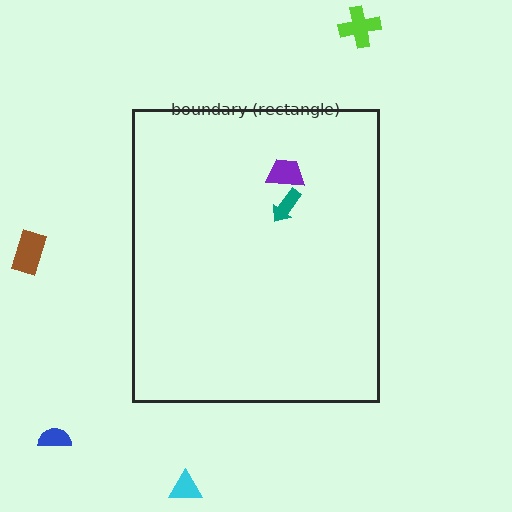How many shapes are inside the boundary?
2 inside, 4 outside.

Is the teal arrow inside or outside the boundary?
Inside.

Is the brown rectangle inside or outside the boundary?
Outside.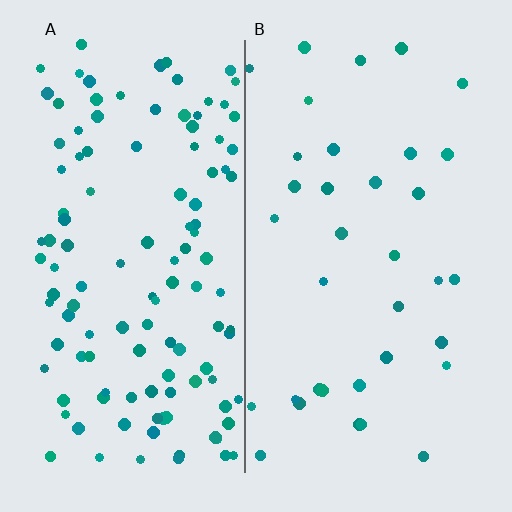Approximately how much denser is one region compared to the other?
Approximately 3.4× — region A over region B.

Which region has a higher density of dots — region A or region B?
A (the left).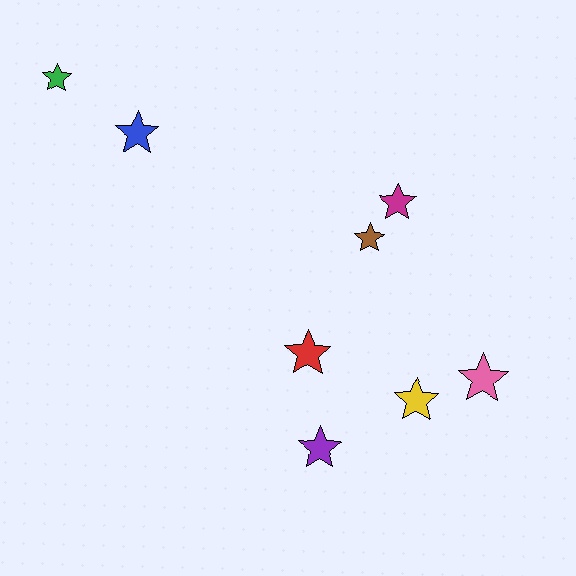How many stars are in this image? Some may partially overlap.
There are 8 stars.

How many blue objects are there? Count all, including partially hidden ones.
There is 1 blue object.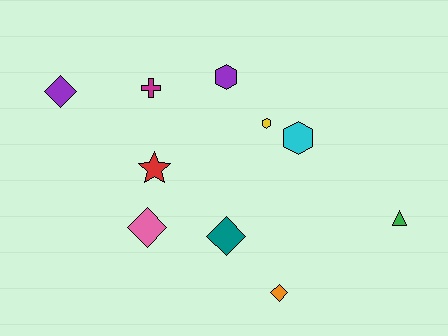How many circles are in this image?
There are no circles.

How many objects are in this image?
There are 10 objects.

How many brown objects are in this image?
There are no brown objects.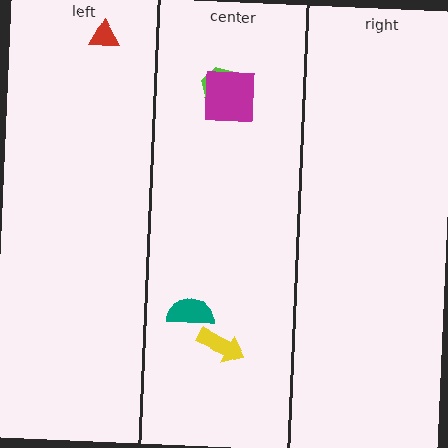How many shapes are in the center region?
4.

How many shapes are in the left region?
1.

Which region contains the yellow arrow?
The center region.